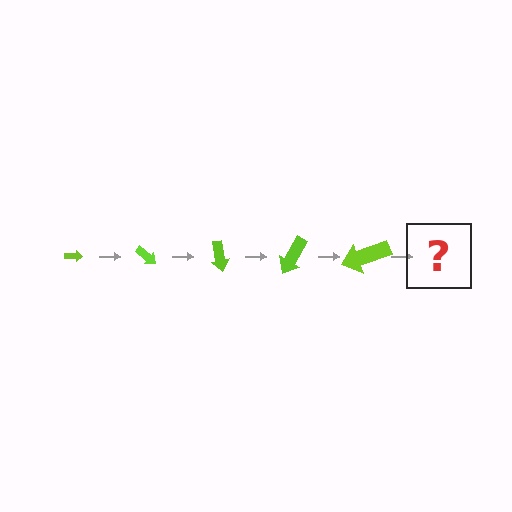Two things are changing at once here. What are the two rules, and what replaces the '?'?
The two rules are that the arrow grows larger each step and it rotates 40 degrees each step. The '?' should be an arrow, larger than the previous one and rotated 200 degrees from the start.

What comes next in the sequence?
The next element should be an arrow, larger than the previous one and rotated 200 degrees from the start.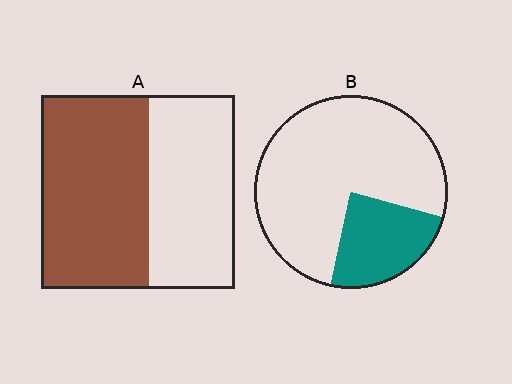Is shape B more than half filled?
No.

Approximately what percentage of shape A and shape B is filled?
A is approximately 55% and B is approximately 25%.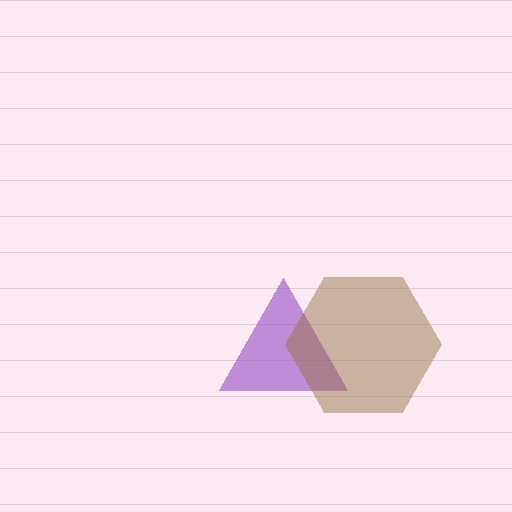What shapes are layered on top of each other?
The layered shapes are: a purple triangle, a brown hexagon.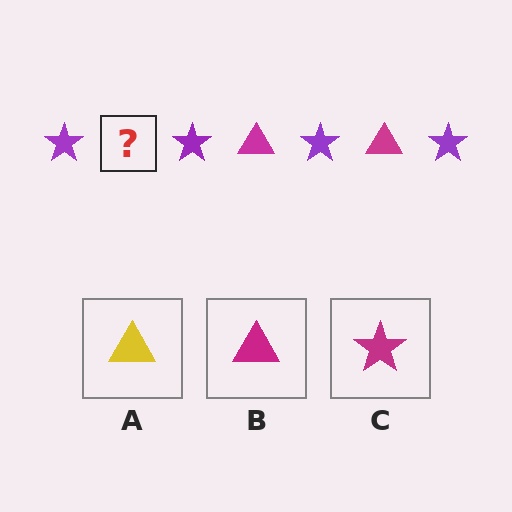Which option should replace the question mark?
Option B.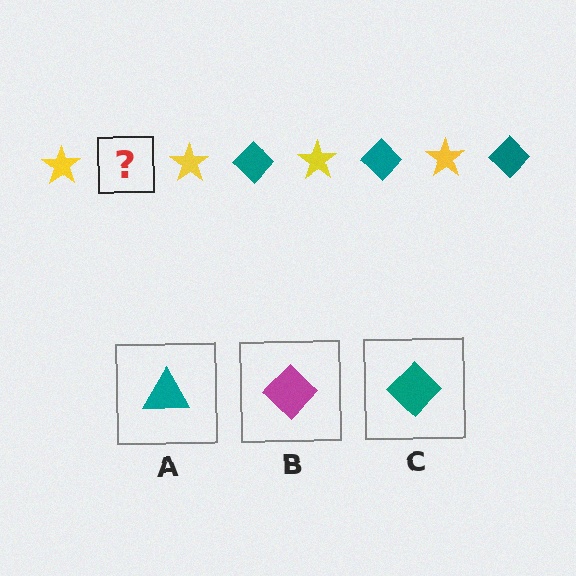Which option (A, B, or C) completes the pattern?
C.